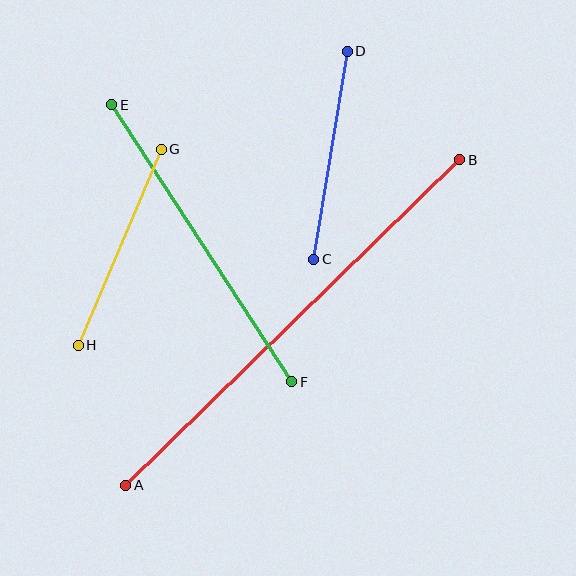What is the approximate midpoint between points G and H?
The midpoint is at approximately (120, 247) pixels.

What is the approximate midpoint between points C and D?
The midpoint is at approximately (331, 155) pixels.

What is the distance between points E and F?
The distance is approximately 331 pixels.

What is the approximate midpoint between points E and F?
The midpoint is at approximately (202, 243) pixels.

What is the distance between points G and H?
The distance is approximately 213 pixels.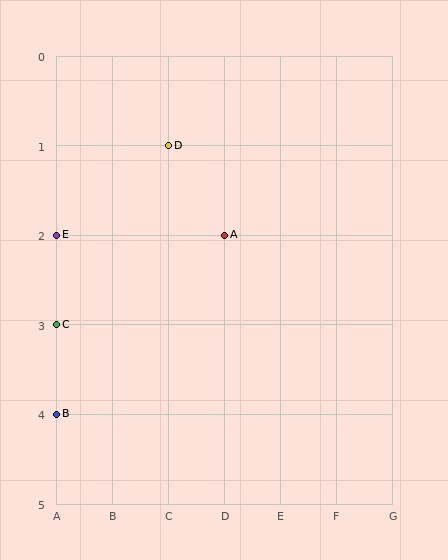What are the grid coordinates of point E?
Point E is at grid coordinates (A, 2).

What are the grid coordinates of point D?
Point D is at grid coordinates (C, 1).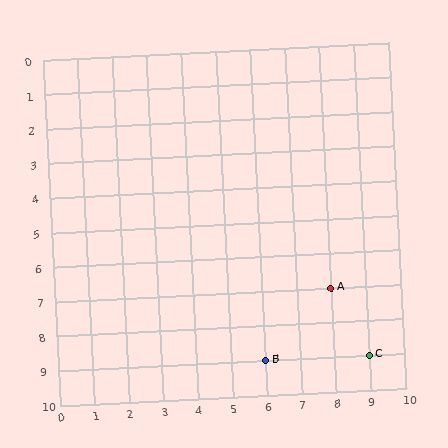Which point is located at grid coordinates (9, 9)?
Point C is at (9, 9).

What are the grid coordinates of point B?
Point B is at grid coordinates (6, 9).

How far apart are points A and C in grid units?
Points A and C are 1 column and 2 rows apart (about 2.2 grid units diagonally).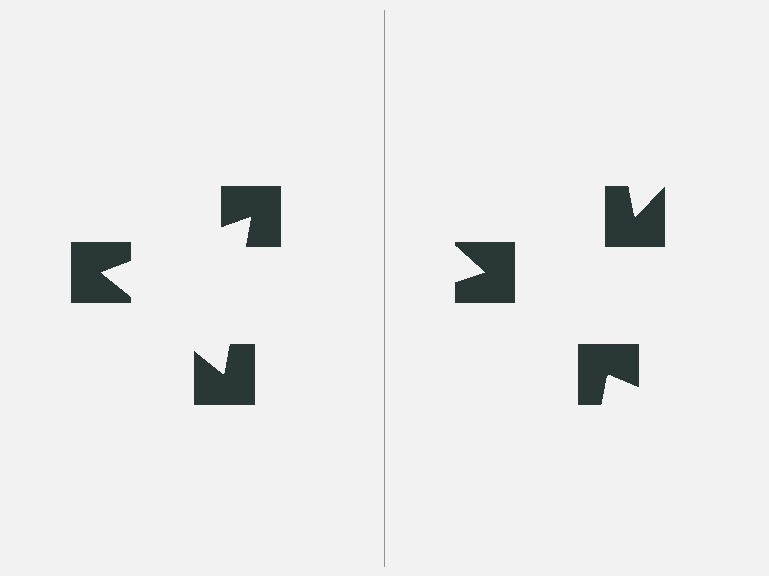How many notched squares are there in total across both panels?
6 — 3 on each side.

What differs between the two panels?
The notched squares are positioned identically on both sides; only the wedge orientations differ. On the left they align to a triangle; on the right they are misaligned.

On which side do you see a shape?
An illusory triangle appears on the left side. On the right side the wedge cuts are rotated, so no coherent shape forms.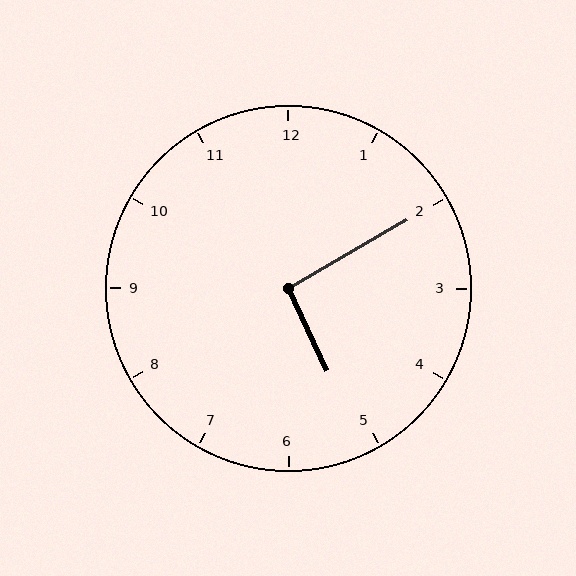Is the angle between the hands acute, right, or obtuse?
It is right.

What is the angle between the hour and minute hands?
Approximately 95 degrees.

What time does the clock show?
5:10.